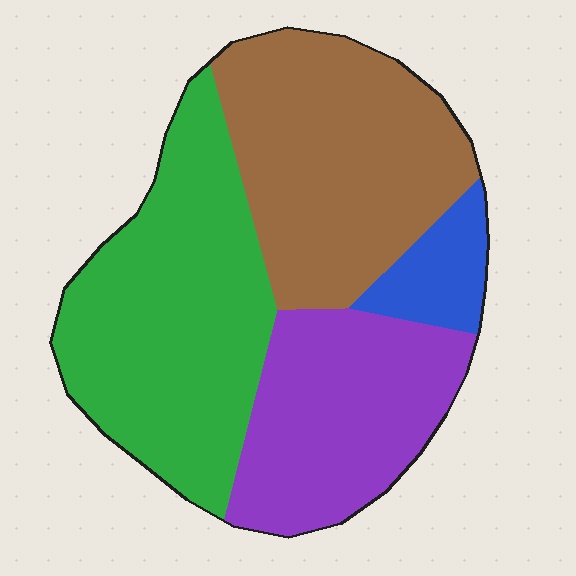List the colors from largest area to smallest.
From largest to smallest: green, brown, purple, blue.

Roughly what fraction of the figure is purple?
Purple takes up about one quarter (1/4) of the figure.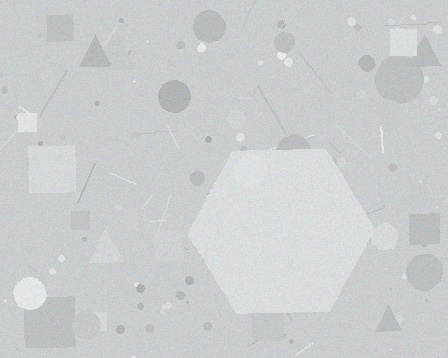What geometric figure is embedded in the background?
A hexagon is embedded in the background.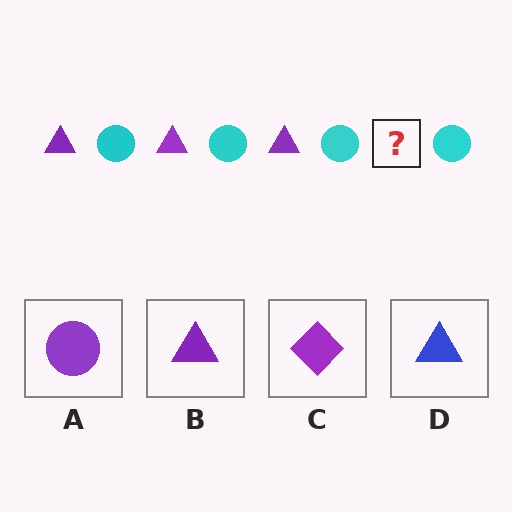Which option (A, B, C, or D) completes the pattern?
B.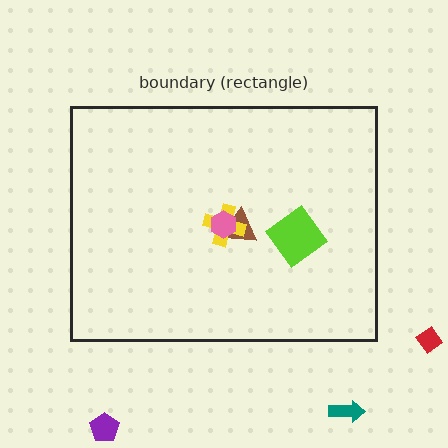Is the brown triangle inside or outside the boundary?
Inside.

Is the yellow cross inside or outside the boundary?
Inside.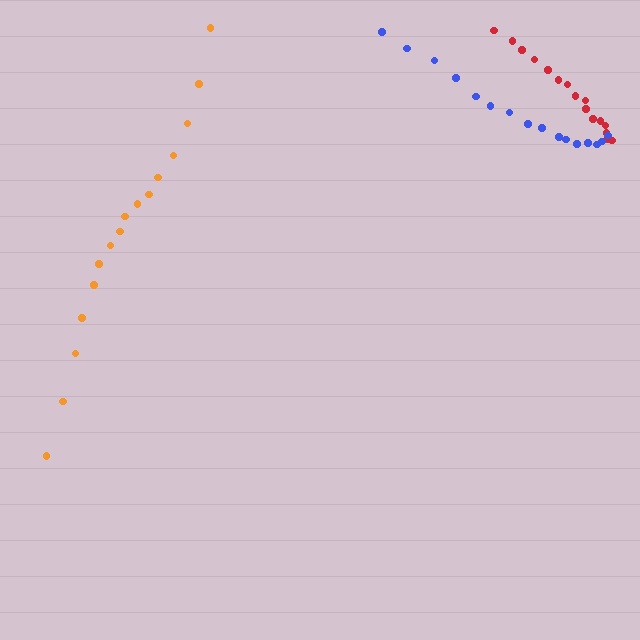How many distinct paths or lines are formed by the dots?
There are 3 distinct paths.